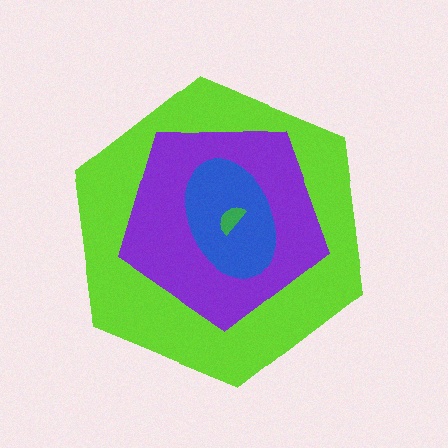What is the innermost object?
The green semicircle.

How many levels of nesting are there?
4.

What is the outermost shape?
The lime hexagon.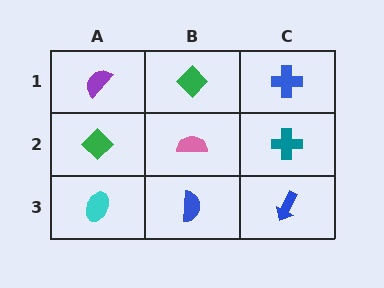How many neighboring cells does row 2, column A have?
3.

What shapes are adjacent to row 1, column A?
A green diamond (row 2, column A), a green diamond (row 1, column B).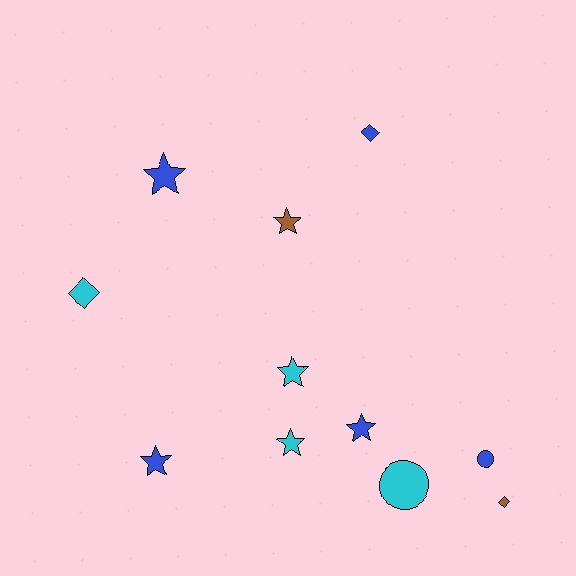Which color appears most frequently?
Blue, with 5 objects.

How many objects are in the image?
There are 11 objects.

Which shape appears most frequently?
Star, with 6 objects.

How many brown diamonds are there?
There is 1 brown diamond.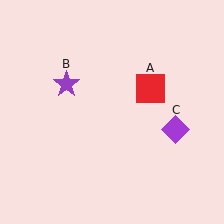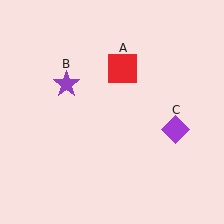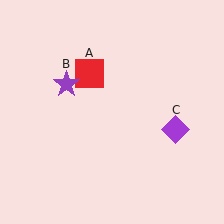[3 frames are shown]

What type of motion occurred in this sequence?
The red square (object A) rotated counterclockwise around the center of the scene.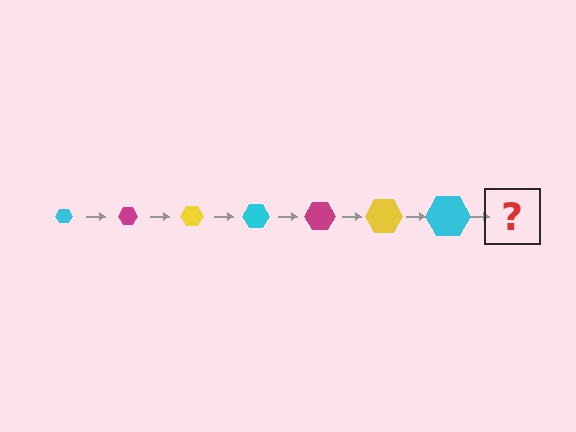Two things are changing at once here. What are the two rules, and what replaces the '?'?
The two rules are that the hexagon grows larger each step and the color cycles through cyan, magenta, and yellow. The '?' should be a magenta hexagon, larger than the previous one.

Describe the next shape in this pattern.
It should be a magenta hexagon, larger than the previous one.